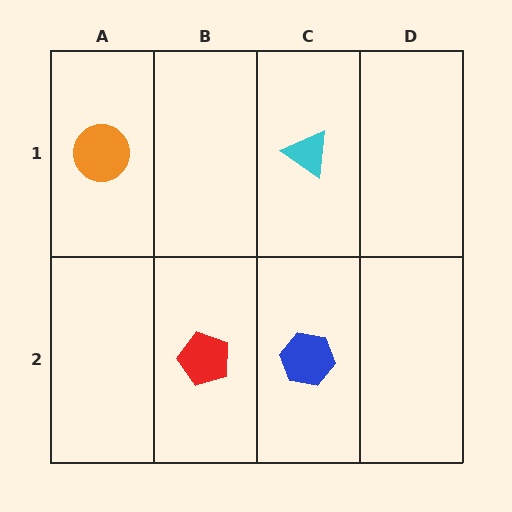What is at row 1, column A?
An orange circle.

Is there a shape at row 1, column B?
No, that cell is empty.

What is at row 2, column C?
A blue hexagon.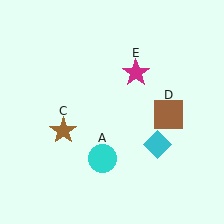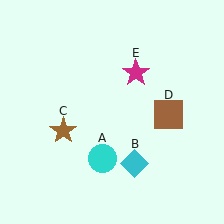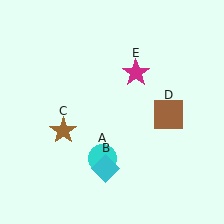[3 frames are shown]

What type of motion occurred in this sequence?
The cyan diamond (object B) rotated clockwise around the center of the scene.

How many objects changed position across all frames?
1 object changed position: cyan diamond (object B).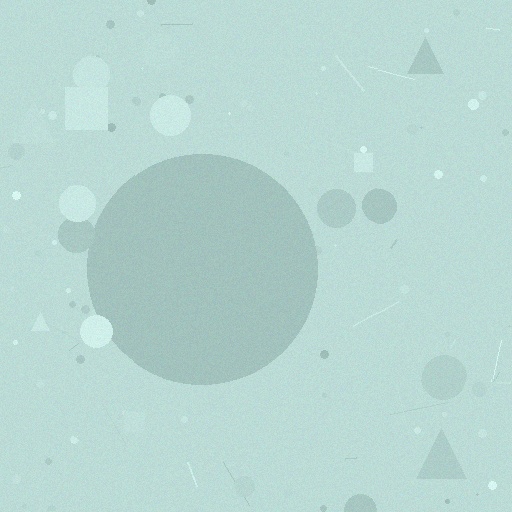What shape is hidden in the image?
A circle is hidden in the image.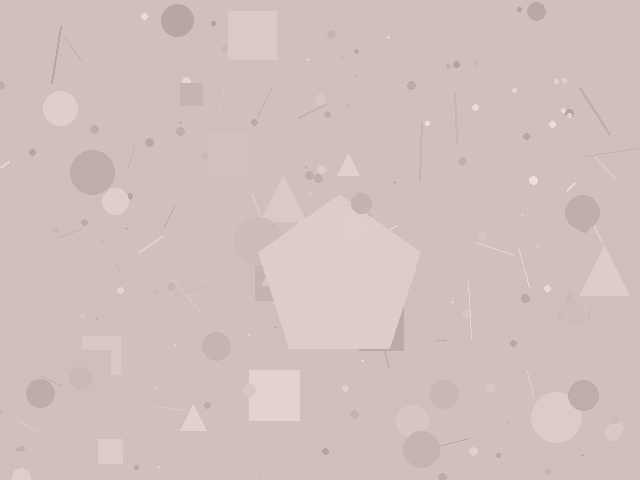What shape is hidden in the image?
A pentagon is hidden in the image.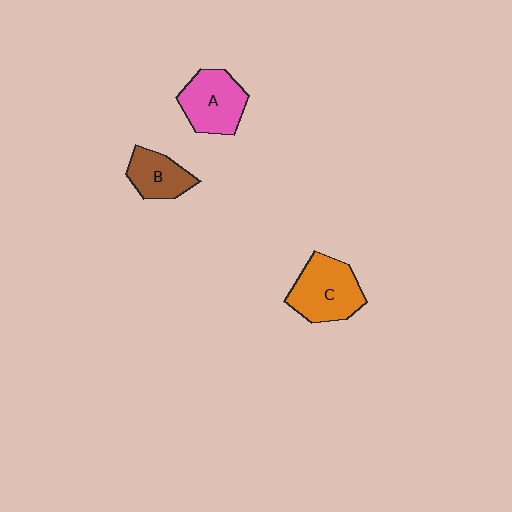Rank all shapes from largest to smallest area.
From largest to smallest: C (orange), A (pink), B (brown).